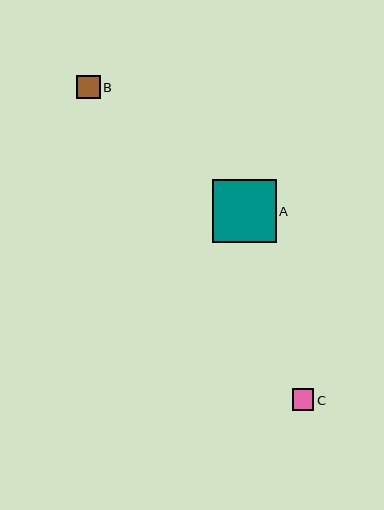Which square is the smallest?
Square C is the smallest with a size of approximately 21 pixels.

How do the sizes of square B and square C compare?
Square B and square C are approximately the same size.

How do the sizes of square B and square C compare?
Square B and square C are approximately the same size.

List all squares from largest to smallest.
From largest to smallest: A, B, C.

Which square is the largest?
Square A is the largest with a size of approximately 63 pixels.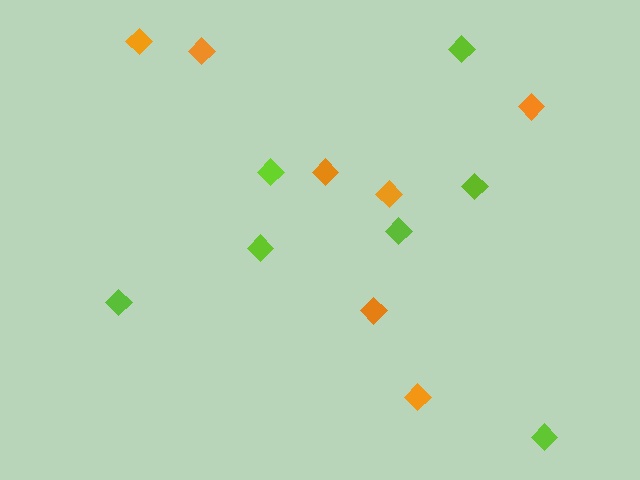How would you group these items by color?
There are 2 groups: one group of orange diamonds (7) and one group of lime diamonds (7).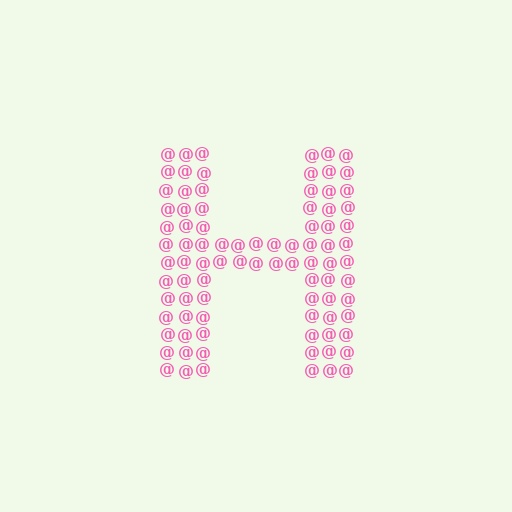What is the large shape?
The large shape is the letter H.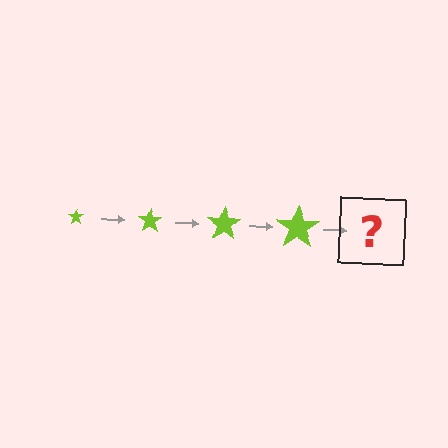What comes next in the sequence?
The next element should be a lime star, larger than the previous one.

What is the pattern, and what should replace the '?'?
The pattern is that the star gets progressively larger each step. The '?' should be a lime star, larger than the previous one.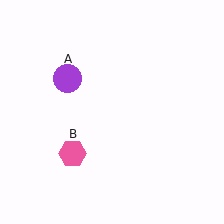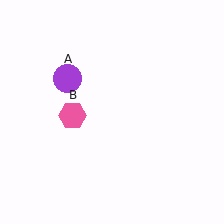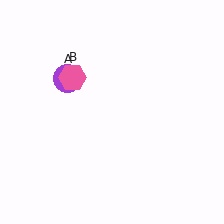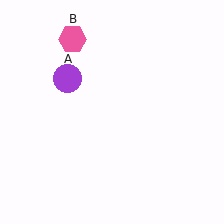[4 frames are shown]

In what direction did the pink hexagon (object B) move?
The pink hexagon (object B) moved up.